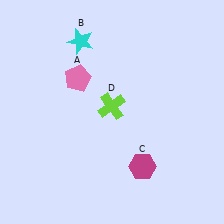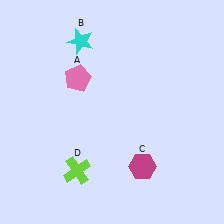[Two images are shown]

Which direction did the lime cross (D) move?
The lime cross (D) moved down.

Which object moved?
The lime cross (D) moved down.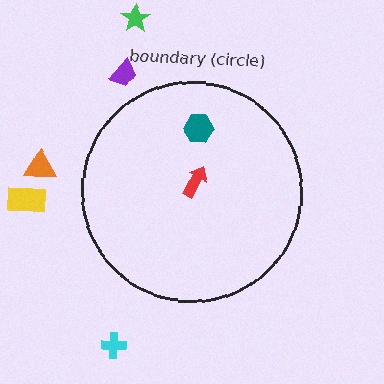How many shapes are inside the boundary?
2 inside, 5 outside.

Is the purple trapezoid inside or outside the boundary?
Outside.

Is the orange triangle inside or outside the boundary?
Outside.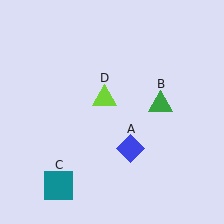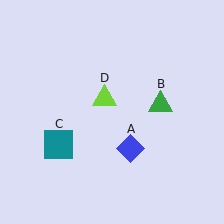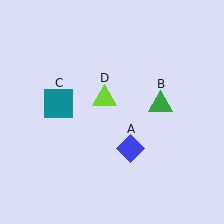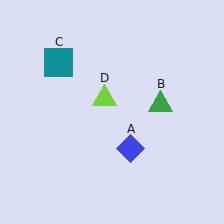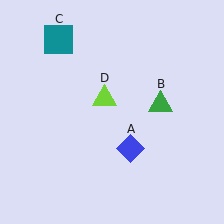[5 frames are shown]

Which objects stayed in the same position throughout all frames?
Blue diamond (object A) and green triangle (object B) and lime triangle (object D) remained stationary.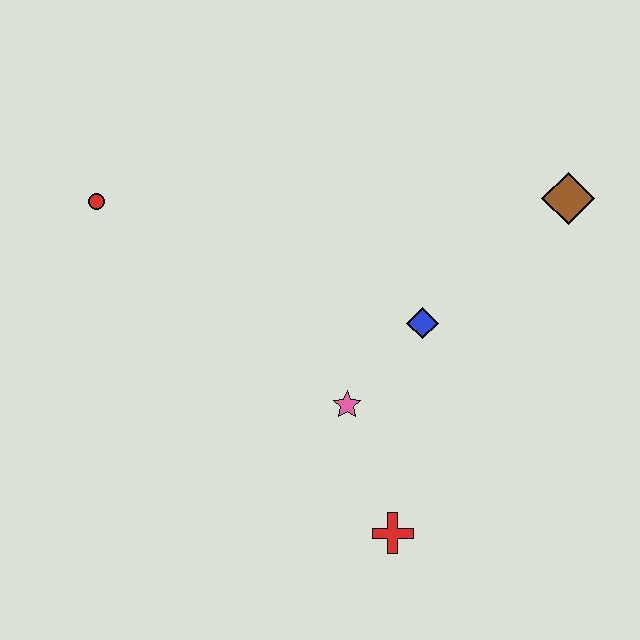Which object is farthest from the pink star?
The red circle is farthest from the pink star.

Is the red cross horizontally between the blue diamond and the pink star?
Yes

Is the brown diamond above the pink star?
Yes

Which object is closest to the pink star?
The blue diamond is closest to the pink star.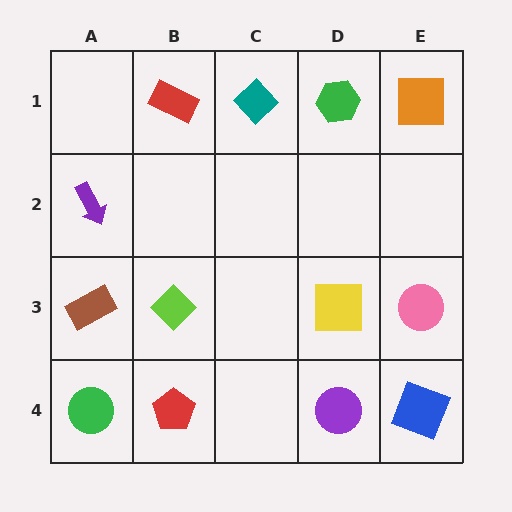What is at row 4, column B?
A red pentagon.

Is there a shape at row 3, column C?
No, that cell is empty.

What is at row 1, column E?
An orange square.